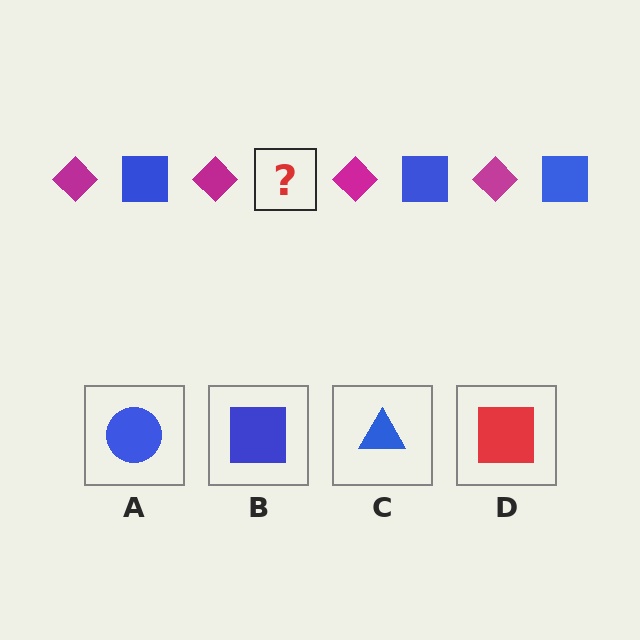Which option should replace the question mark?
Option B.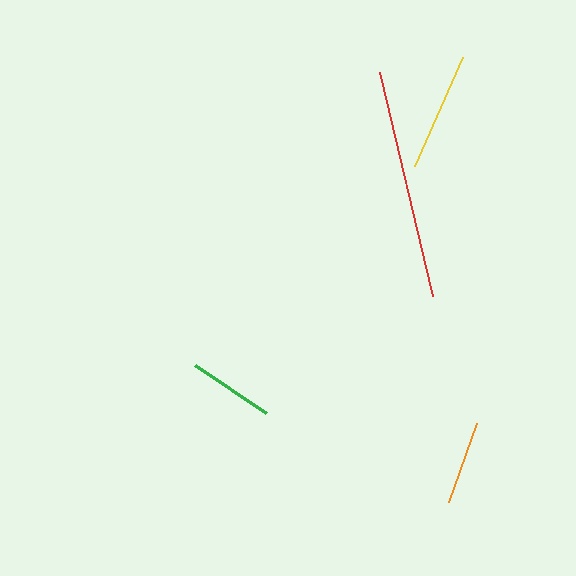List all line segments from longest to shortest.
From longest to shortest: red, yellow, green, orange.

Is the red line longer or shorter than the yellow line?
The red line is longer than the yellow line.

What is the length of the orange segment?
The orange segment is approximately 84 pixels long.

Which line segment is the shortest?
The orange line is the shortest at approximately 84 pixels.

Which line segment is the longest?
The red line is the longest at approximately 231 pixels.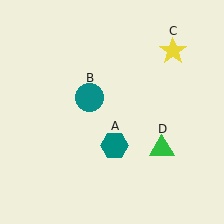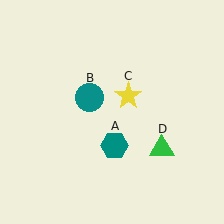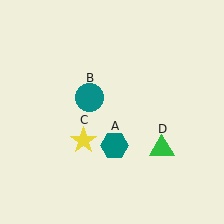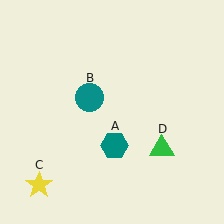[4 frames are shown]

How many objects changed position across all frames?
1 object changed position: yellow star (object C).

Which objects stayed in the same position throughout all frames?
Teal hexagon (object A) and teal circle (object B) and green triangle (object D) remained stationary.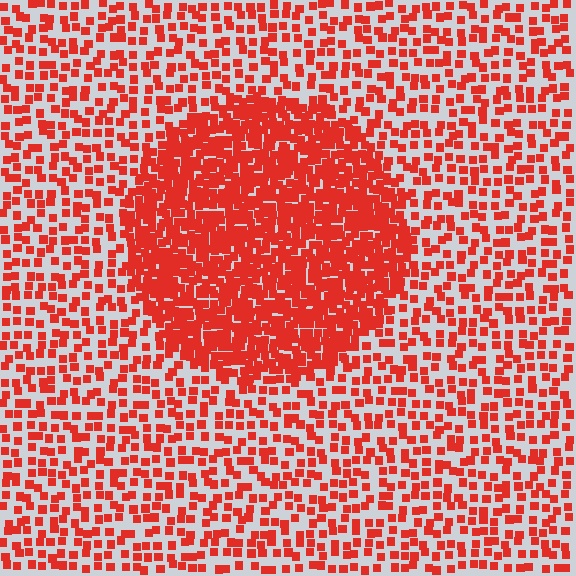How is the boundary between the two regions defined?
The boundary is defined by a change in element density (approximately 2.4x ratio). All elements are the same color, size, and shape.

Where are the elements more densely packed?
The elements are more densely packed inside the circle boundary.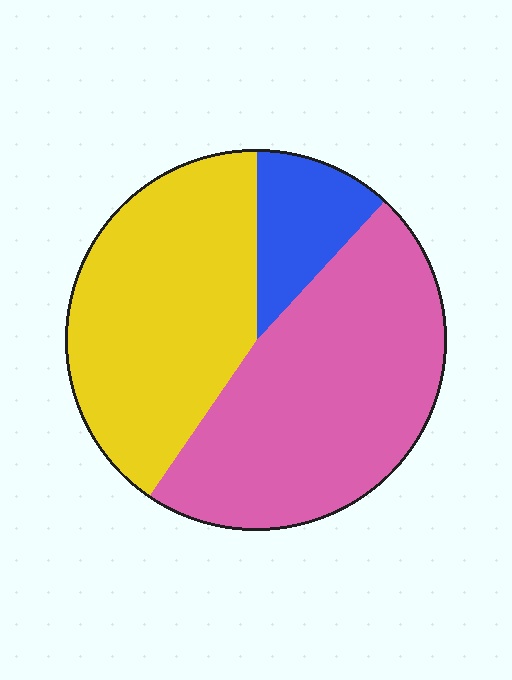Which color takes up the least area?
Blue, at roughly 10%.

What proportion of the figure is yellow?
Yellow covers about 40% of the figure.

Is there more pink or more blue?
Pink.